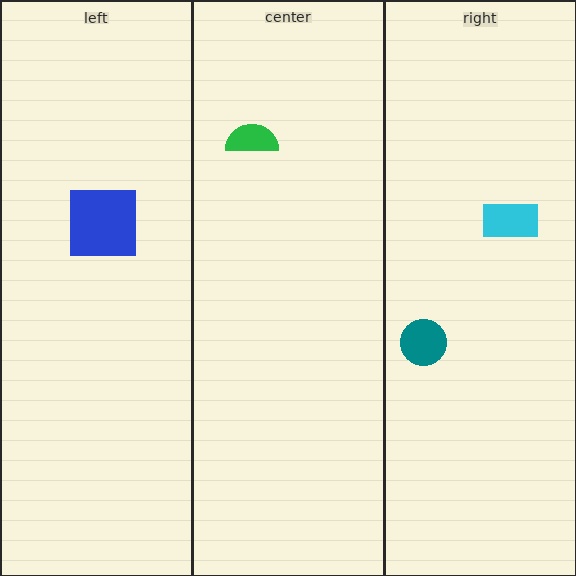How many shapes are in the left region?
1.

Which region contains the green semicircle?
The center region.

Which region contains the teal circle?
The right region.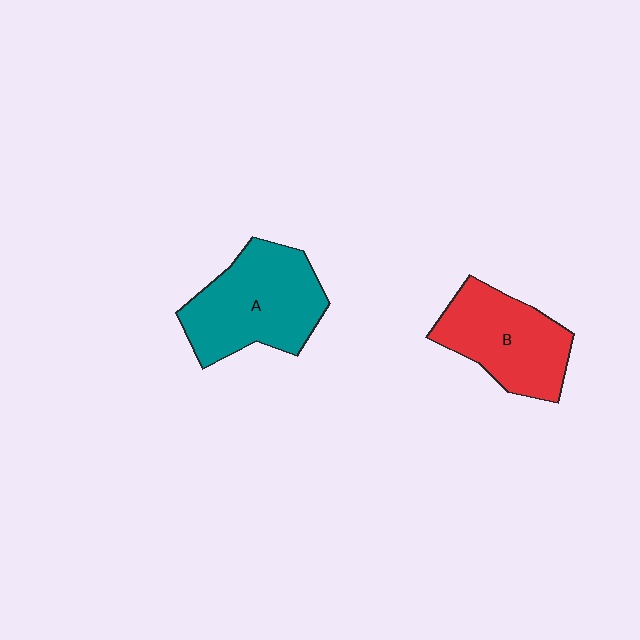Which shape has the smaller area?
Shape B (red).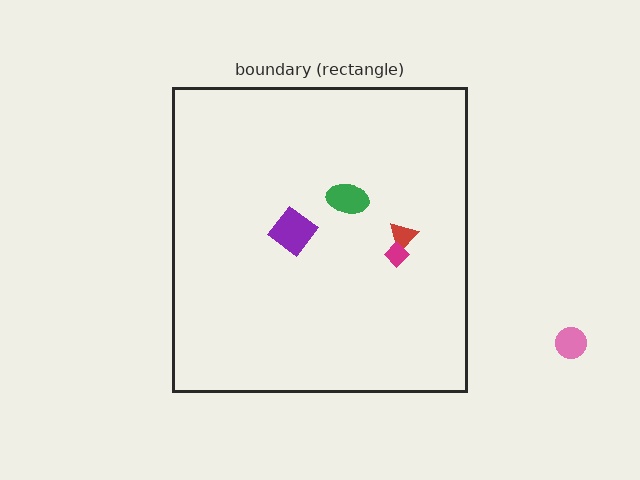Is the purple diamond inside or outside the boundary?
Inside.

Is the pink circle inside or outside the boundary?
Outside.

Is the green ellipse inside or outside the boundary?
Inside.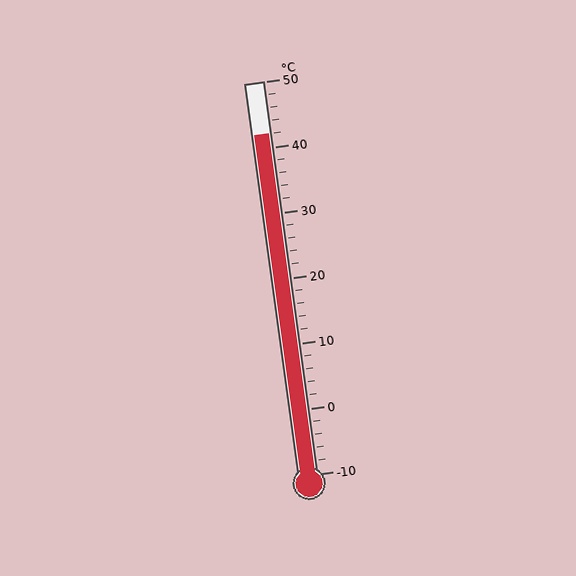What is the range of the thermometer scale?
The thermometer scale ranges from -10°C to 50°C.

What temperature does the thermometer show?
The thermometer shows approximately 42°C.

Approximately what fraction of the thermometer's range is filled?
The thermometer is filled to approximately 85% of its range.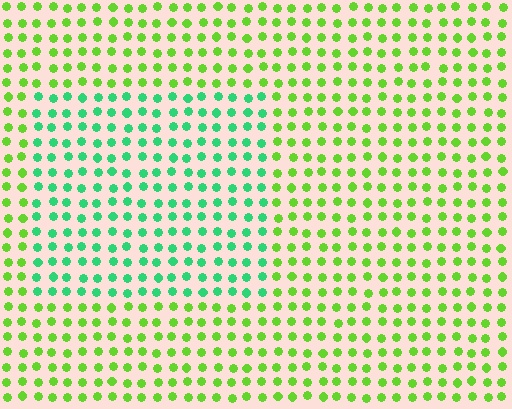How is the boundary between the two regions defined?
The boundary is defined purely by a slight shift in hue (about 46 degrees). Spacing, size, and orientation are identical on both sides.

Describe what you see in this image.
The image is filled with small lime elements in a uniform arrangement. A rectangle-shaped region is visible where the elements are tinted to a slightly different hue, forming a subtle color boundary.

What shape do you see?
I see a rectangle.